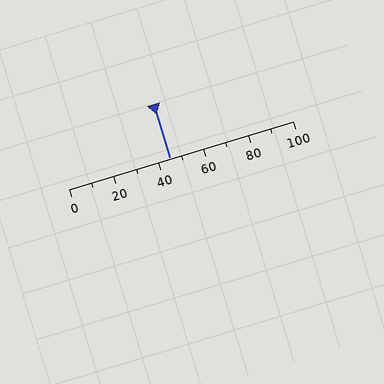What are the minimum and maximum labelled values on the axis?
The axis runs from 0 to 100.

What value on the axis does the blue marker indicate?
The marker indicates approximately 45.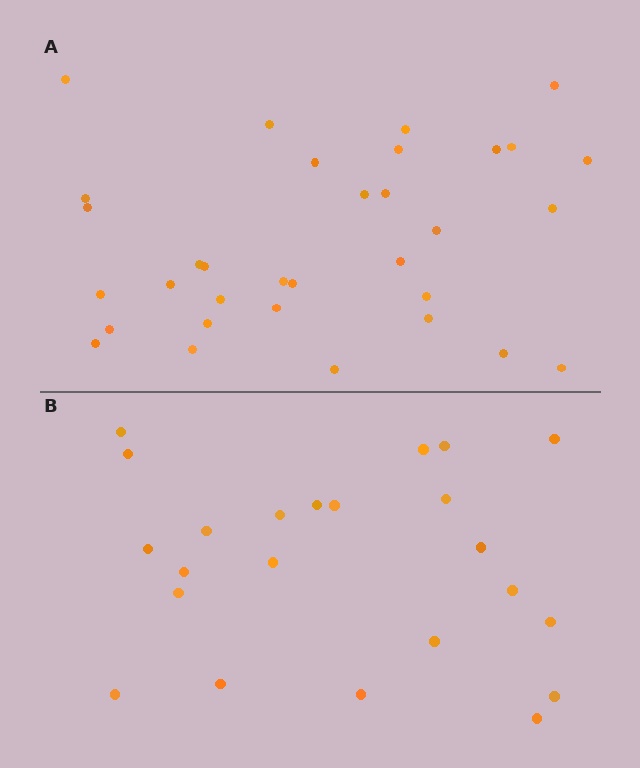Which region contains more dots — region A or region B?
Region A (the top region) has more dots.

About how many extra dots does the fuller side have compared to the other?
Region A has roughly 10 or so more dots than region B.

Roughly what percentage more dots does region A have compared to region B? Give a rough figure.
About 45% more.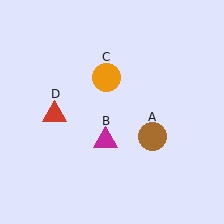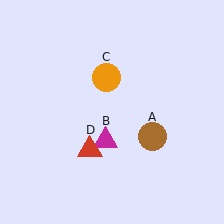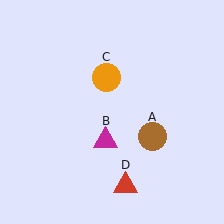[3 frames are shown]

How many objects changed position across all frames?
1 object changed position: red triangle (object D).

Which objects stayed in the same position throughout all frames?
Brown circle (object A) and magenta triangle (object B) and orange circle (object C) remained stationary.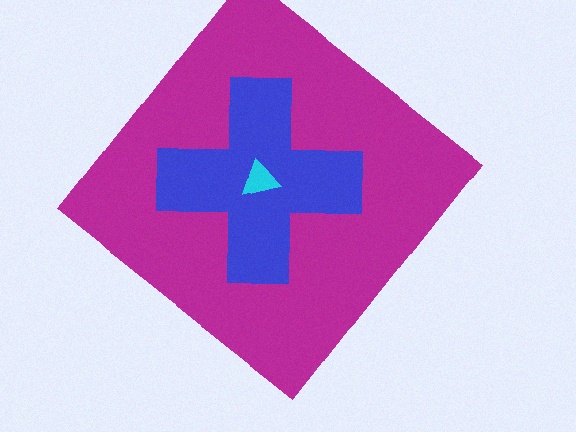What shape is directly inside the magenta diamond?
The blue cross.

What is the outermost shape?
The magenta diamond.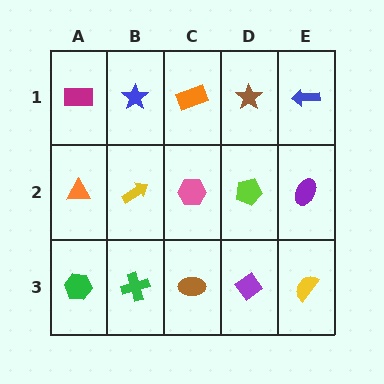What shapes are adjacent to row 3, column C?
A pink hexagon (row 2, column C), a green cross (row 3, column B), a purple diamond (row 3, column D).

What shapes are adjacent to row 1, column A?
An orange triangle (row 2, column A), a blue star (row 1, column B).